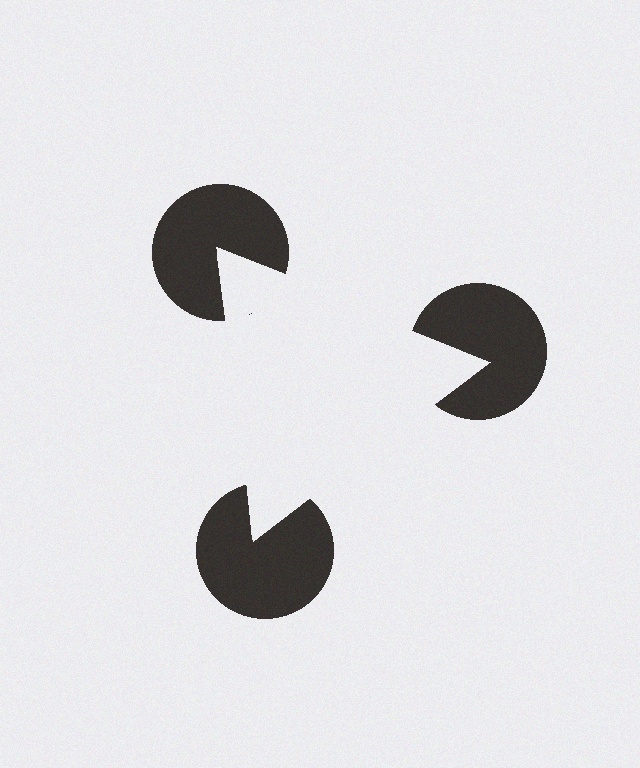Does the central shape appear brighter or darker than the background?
It typically appears slightly brighter than the background, even though no actual brightness change is drawn.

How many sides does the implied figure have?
3 sides.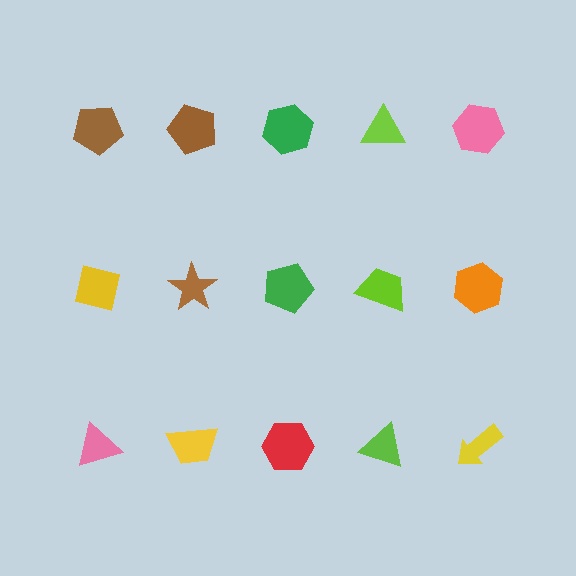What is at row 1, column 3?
A green hexagon.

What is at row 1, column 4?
A lime triangle.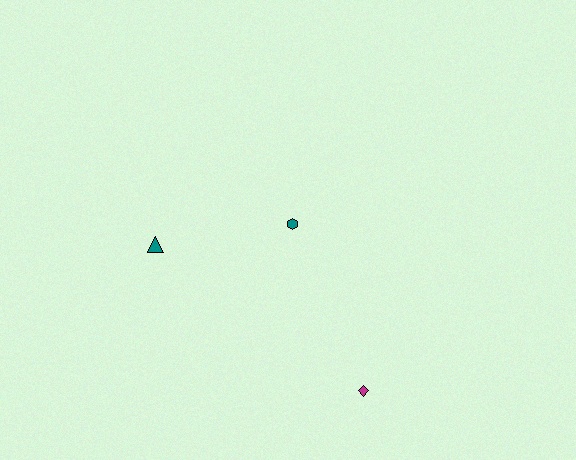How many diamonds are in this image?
There is 1 diamond.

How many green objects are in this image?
There are no green objects.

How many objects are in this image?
There are 3 objects.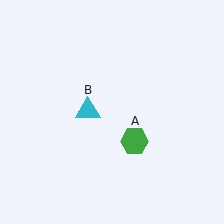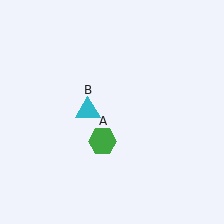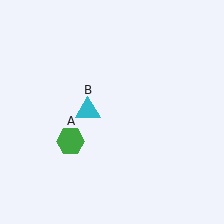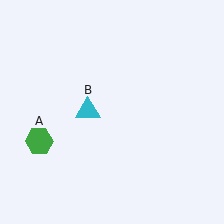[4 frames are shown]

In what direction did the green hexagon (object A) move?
The green hexagon (object A) moved left.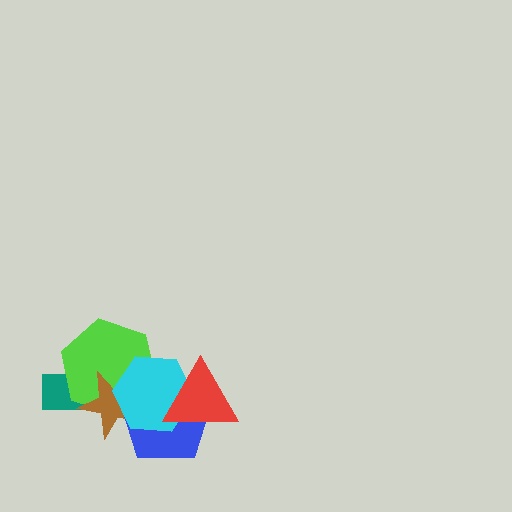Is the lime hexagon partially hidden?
Yes, it is partially covered by another shape.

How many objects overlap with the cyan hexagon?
4 objects overlap with the cyan hexagon.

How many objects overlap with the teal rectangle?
2 objects overlap with the teal rectangle.